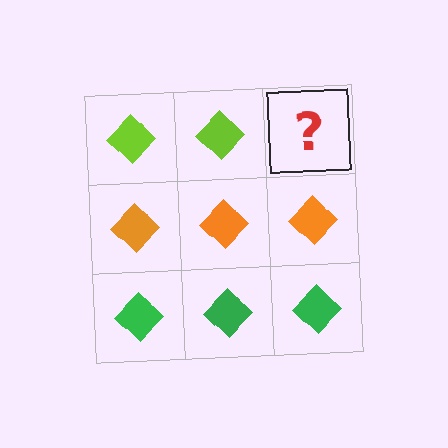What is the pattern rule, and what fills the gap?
The rule is that each row has a consistent color. The gap should be filled with a lime diamond.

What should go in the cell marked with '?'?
The missing cell should contain a lime diamond.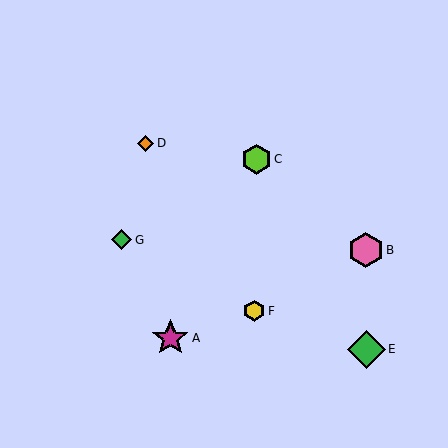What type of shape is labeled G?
Shape G is a green diamond.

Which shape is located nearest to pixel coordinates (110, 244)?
The green diamond (labeled G) at (122, 240) is nearest to that location.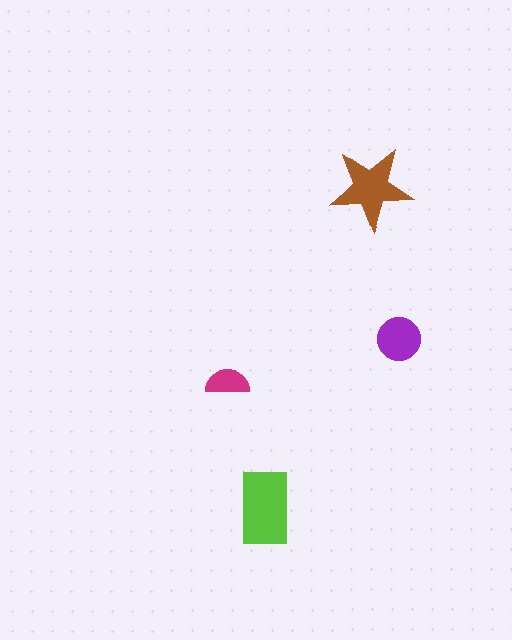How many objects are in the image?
There are 4 objects in the image.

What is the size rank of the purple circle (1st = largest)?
3rd.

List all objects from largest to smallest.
The lime rectangle, the brown star, the purple circle, the magenta semicircle.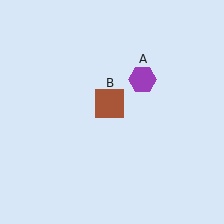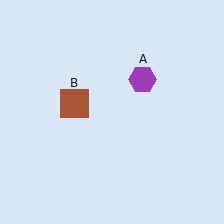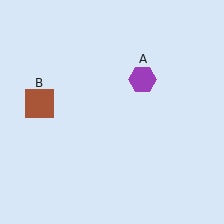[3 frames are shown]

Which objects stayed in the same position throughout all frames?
Purple hexagon (object A) remained stationary.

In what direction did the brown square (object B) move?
The brown square (object B) moved left.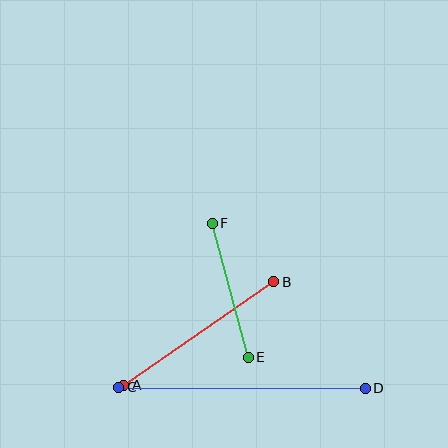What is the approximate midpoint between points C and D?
The midpoint is at approximately (242, 388) pixels.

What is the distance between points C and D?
The distance is approximately 247 pixels.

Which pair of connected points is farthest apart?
Points C and D are farthest apart.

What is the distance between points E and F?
The distance is approximately 139 pixels.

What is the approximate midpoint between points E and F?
The midpoint is at approximately (230, 290) pixels.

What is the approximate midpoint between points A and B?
The midpoint is at approximately (199, 333) pixels.